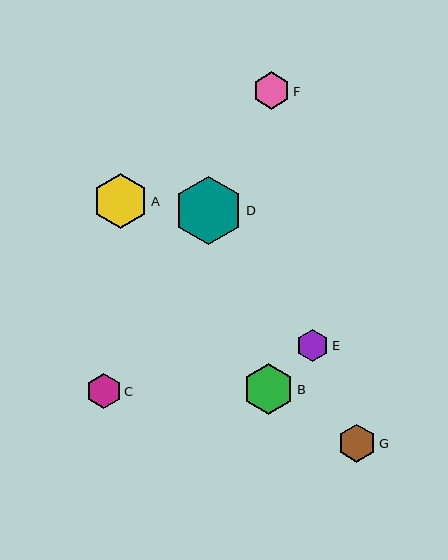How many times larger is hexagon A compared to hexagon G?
Hexagon A is approximately 1.4 times the size of hexagon G.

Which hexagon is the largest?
Hexagon D is the largest with a size of approximately 69 pixels.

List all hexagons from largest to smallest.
From largest to smallest: D, A, B, G, F, C, E.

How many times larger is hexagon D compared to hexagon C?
Hexagon D is approximately 2.0 times the size of hexagon C.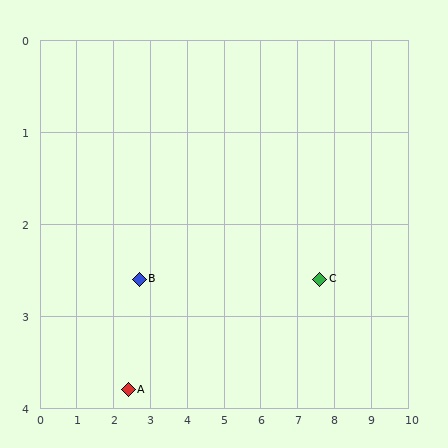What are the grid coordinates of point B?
Point B is at approximately (2.7, 2.6).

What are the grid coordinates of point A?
Point A is at approximately (2.4, 3.8).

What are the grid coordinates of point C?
Point C is at approximately (7.6, 2.6).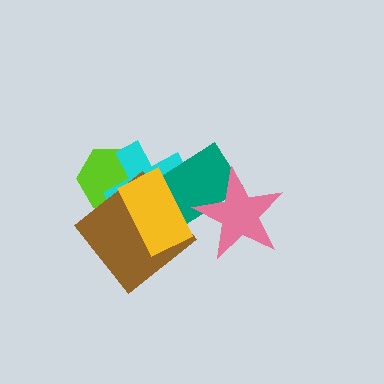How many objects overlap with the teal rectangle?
4 objects overlap with the teal rectangle.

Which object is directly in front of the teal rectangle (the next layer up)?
The pink star is directly in front of the teal rectangle.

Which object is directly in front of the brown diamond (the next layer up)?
The teal rectangle is directly in front of the brown diamond.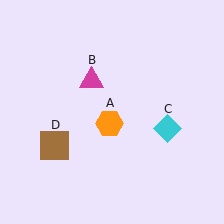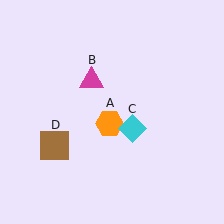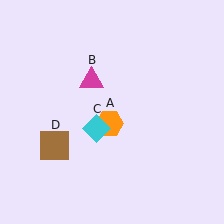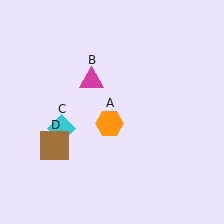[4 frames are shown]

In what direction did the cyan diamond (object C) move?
The cyan diamond (object C) moved left.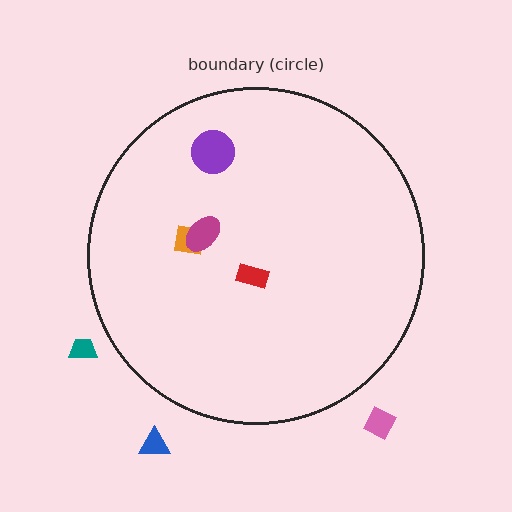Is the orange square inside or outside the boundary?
Inside.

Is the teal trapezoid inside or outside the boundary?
Outside.